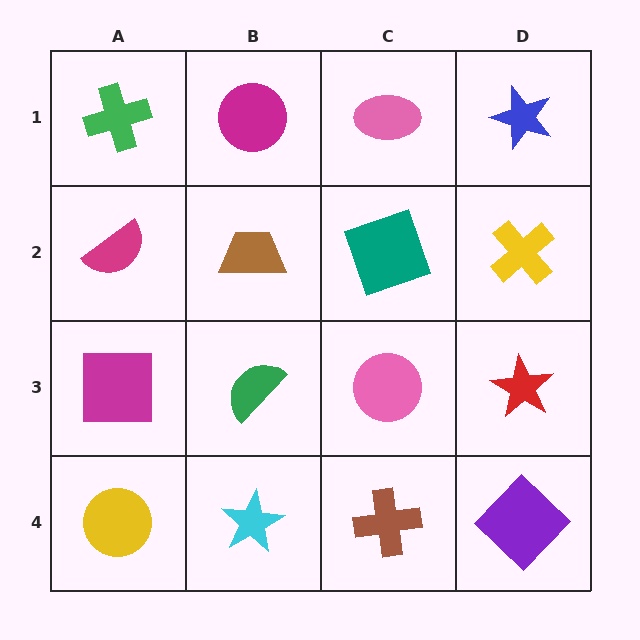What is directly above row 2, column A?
A green cross.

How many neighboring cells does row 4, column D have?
2.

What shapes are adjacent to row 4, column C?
A pink circle (row 3, column C), a cyan star (row 4, column B), a purple diamond (row 4, column D).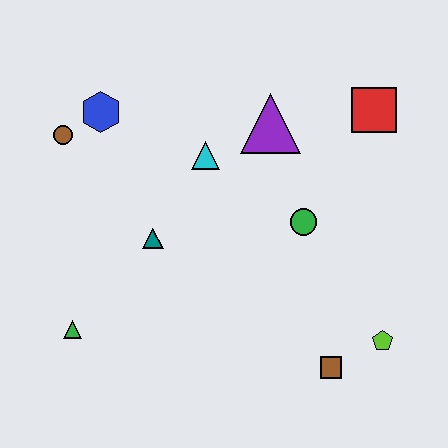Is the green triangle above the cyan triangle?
No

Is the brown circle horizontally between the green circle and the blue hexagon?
No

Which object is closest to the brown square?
The lime pentagon is closest to the brown square.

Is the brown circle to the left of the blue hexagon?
Yes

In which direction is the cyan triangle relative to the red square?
The cyan triangle is to the left of the red square.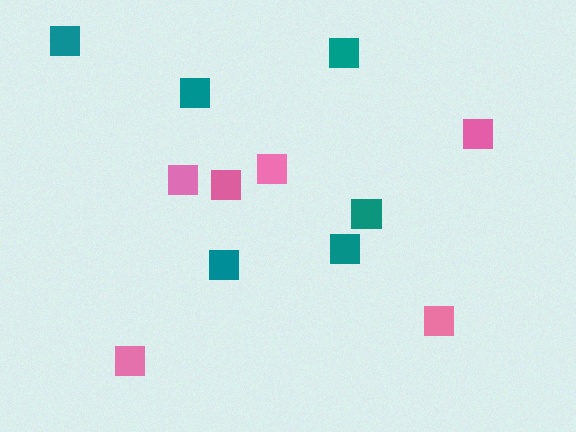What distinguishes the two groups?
There are 2 groups: one group of pink squares (6) and one group of teal squares (6).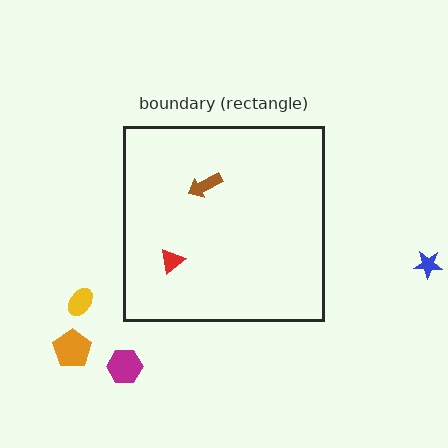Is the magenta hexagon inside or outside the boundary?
Outside.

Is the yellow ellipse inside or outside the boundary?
Outside.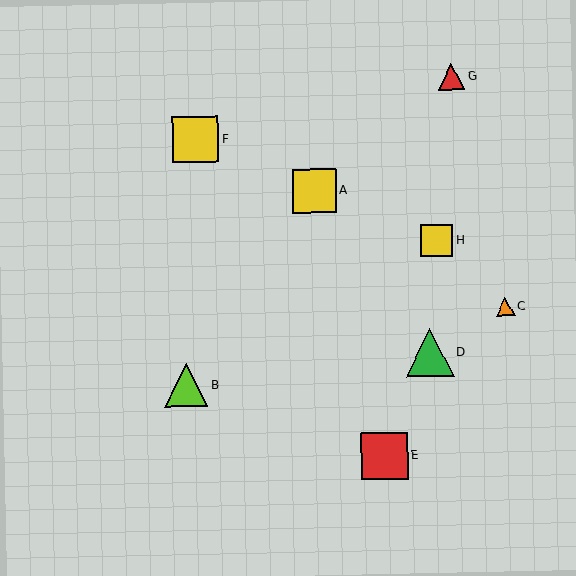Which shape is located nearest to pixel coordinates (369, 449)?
The red square (labeled E) at (384, 456) is nearest to that location.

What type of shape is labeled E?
Shape E is a red square.